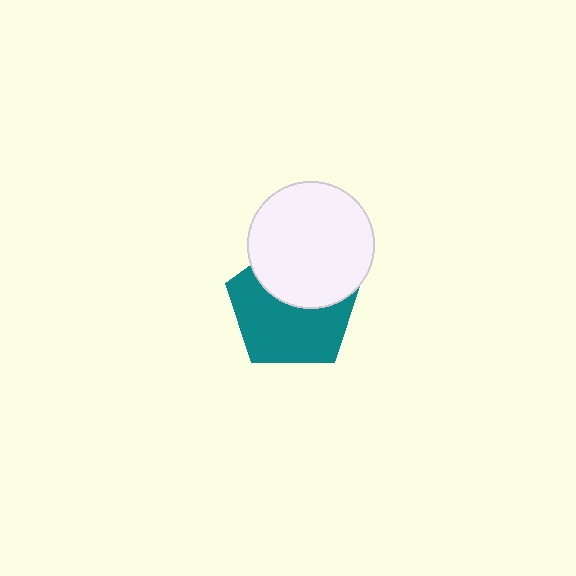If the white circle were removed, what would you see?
You would see the complete teal pentagon.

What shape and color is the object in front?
The object in front is a white circle.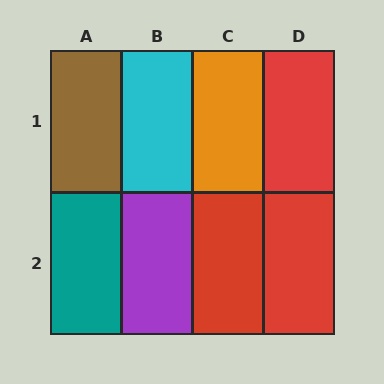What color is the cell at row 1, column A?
Brown.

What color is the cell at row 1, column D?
Red.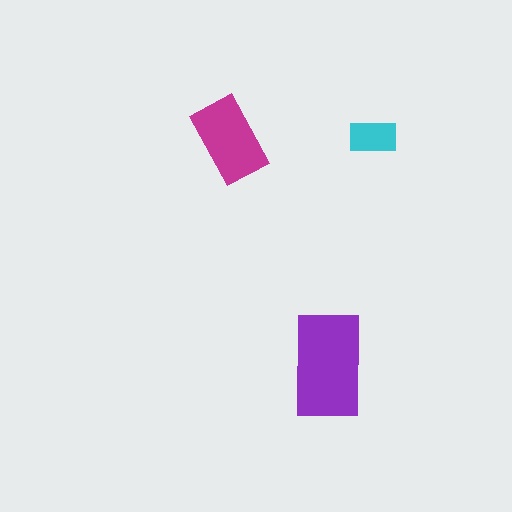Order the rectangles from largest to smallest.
the purple one, the magenta one, the cyan one.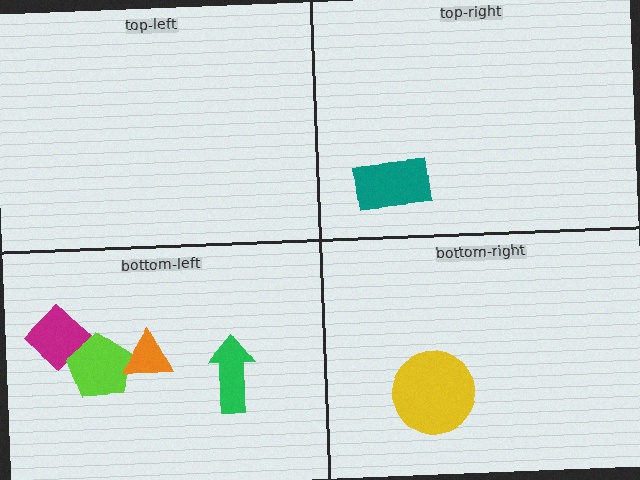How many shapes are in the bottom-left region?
4.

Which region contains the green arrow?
The bottom-left region.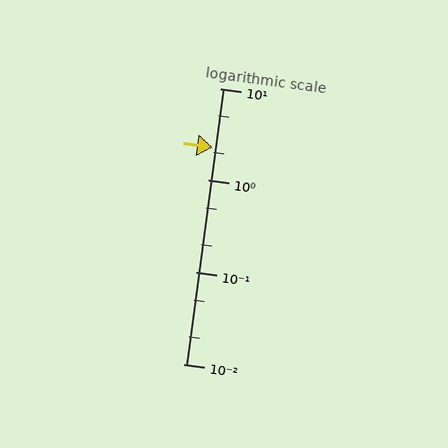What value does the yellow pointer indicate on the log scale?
The pointer indicates approximately 2.3.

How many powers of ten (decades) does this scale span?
The scale spans 3 decades, from 0.01 to 10.